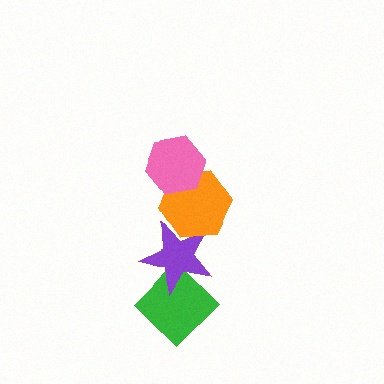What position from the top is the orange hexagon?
The orange hexagon is 2nd from the top.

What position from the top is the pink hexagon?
The pink hexagon is 1st from the top.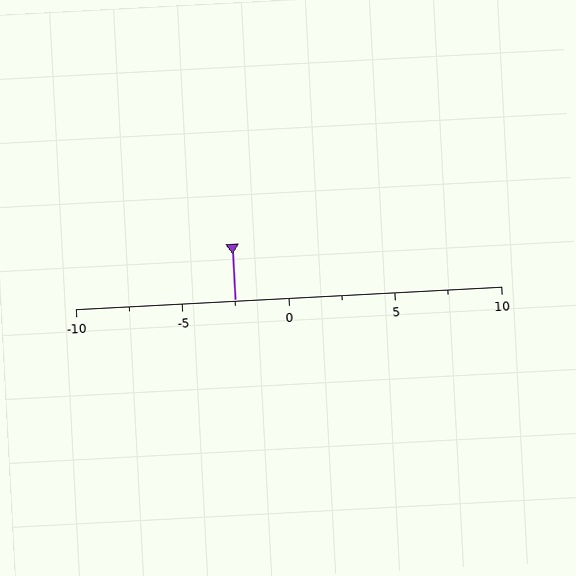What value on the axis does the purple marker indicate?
The marker indicates approximately -2.5.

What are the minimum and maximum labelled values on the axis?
The axis runs from -10 to 10.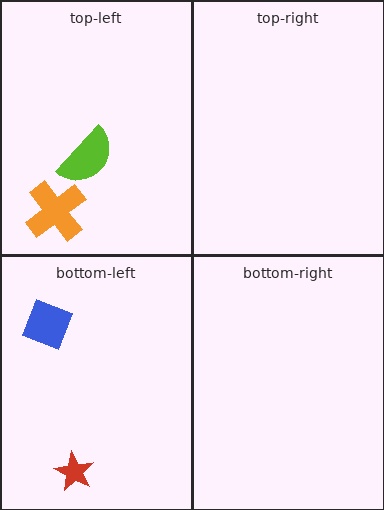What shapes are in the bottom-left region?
The blue diamond, the red star.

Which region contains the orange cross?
The top-left region.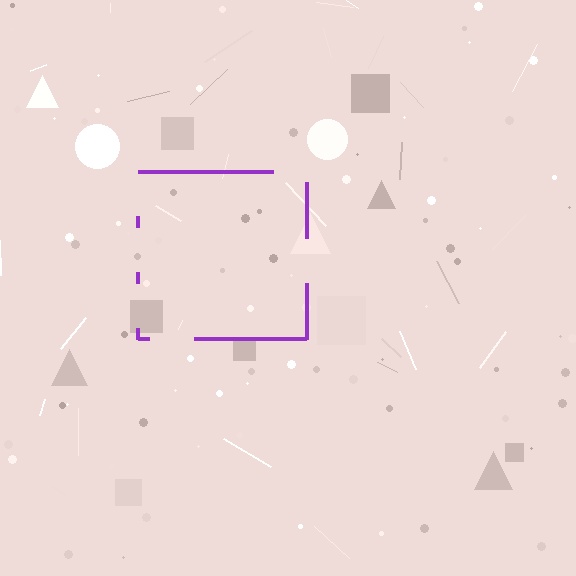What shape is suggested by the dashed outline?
The dashed outline suggests a square.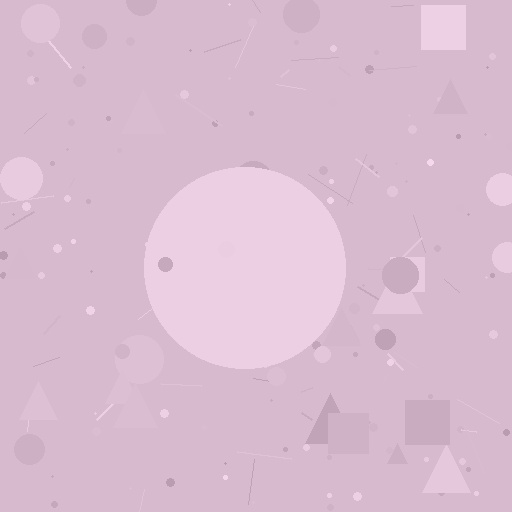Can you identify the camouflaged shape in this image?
The camouflaged shape is a circle.